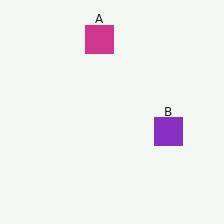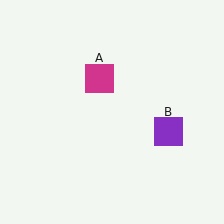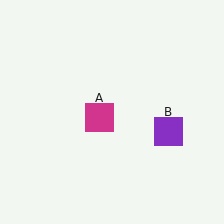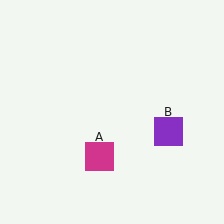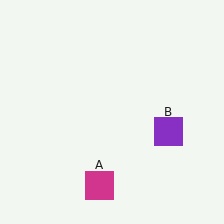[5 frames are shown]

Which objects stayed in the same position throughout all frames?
Purple square (object B) remained stationary.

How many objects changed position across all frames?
1 object changed position: magenta square (object A).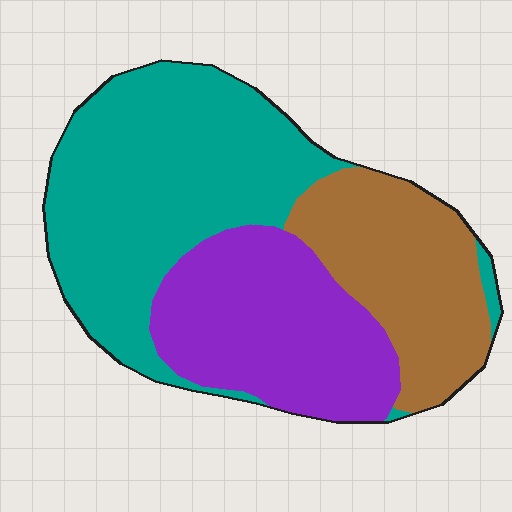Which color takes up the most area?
Teal, at roughly 45%.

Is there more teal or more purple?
Teal.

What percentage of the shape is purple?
Purple takes up about one third (1/3) of the shape.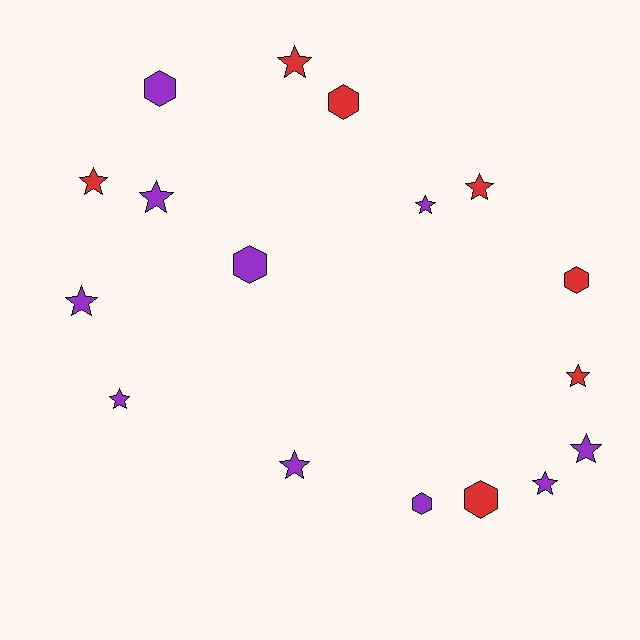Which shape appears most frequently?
Star, with 11 objects.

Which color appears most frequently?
Purple, with 10 objects.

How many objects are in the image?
There are 17 objects.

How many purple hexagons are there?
There are 3 purple hexagons.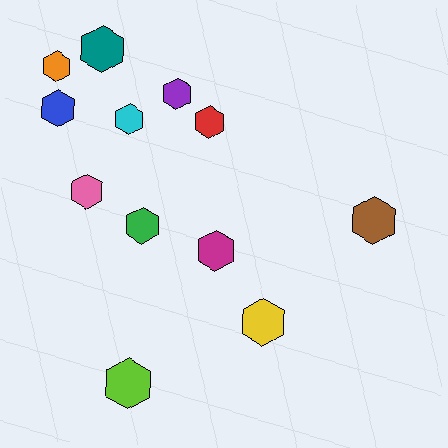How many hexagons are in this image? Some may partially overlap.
There are 12 hexagons.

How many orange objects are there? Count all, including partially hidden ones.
There is 1 orange object.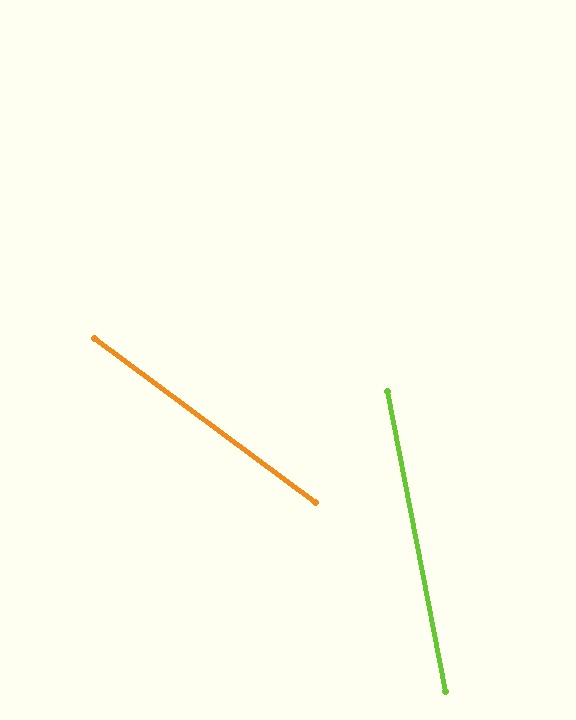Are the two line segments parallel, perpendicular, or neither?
Neither parallel nor perpendicular — they differ by about 42°.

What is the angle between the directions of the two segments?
Approximately 42 degrees.